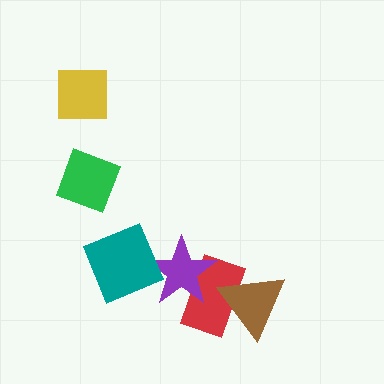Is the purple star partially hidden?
Yes, it is partially covered by another shape.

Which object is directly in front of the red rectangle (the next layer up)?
The brown triangle is directly in front of the red rectangle.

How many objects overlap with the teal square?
1 object overlaps with the teal square.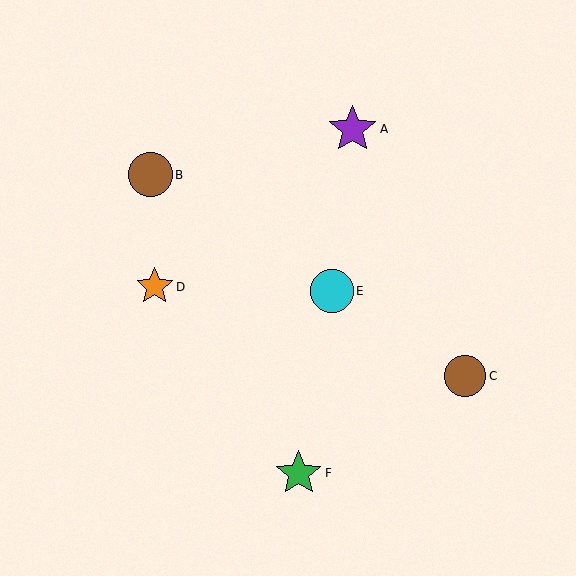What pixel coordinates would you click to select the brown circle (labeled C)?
Click at (465, 376) to select the brown circle C.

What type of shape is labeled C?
Shape C is a brown circle.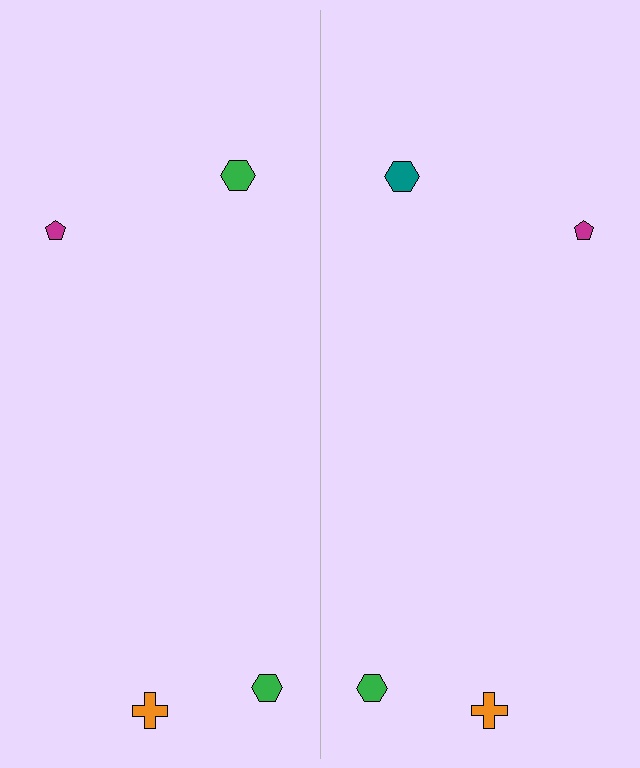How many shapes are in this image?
There are 8 shapes in this image.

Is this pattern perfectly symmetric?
No, the pattern is not perfectly symmetric. The teal hexagon on the right side breaks the symmetry — its mirror counterpart is green.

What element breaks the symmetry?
The teal hexagon on the right side breaks the symmetry — its mirror counterpart is green.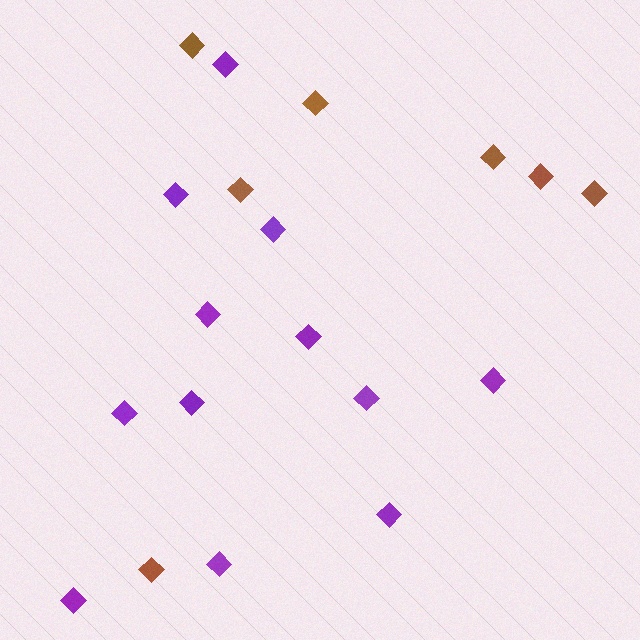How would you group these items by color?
There are 2 groups: one group of brown diamonds (7) and one group of purple diamonds (12).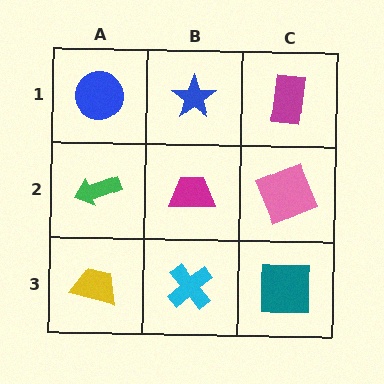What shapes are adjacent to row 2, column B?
A blue star (row 1, column B), a cyan cross (row 3, column B), a green arrow (row 2, column A), a pink square (row 2, column C).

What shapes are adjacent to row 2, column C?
A magenta rectangle (row 1, column C), a teal square (row 3, column C), a magenta trapezoid (row 2, column B).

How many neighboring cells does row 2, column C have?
3.